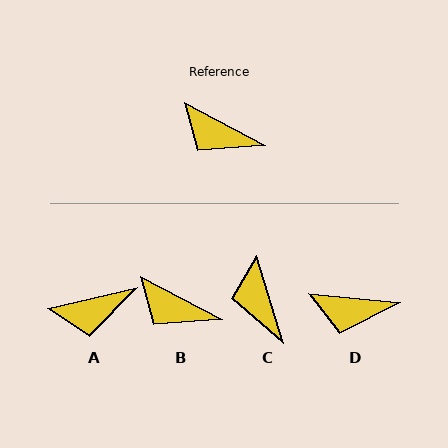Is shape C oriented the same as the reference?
No, it is off by about 45 degrees.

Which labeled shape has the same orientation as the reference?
B.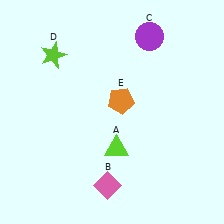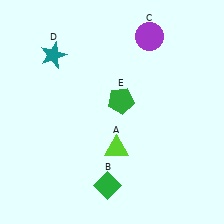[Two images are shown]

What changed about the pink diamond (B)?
In Image 1, B is pink. In Image 2, it changed to green.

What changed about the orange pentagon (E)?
In Image 1, E is orange. In Image 2, it changed to green.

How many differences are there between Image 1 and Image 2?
There are 3 differences between the two images.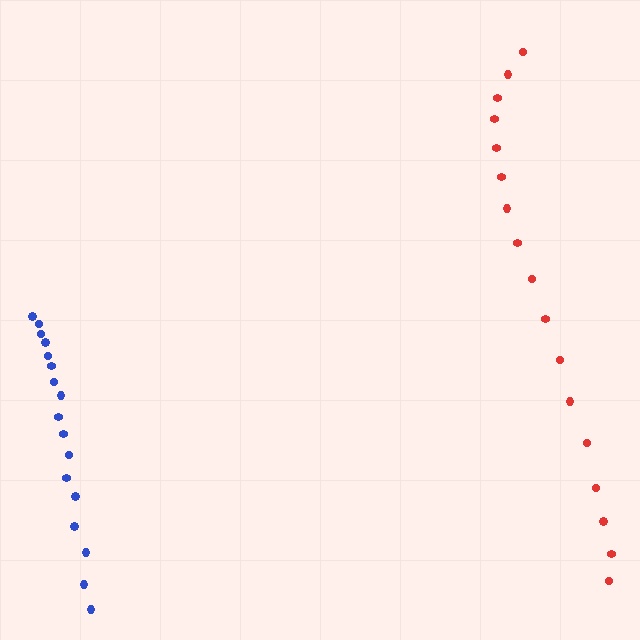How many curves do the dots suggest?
There are 2 distinct paths.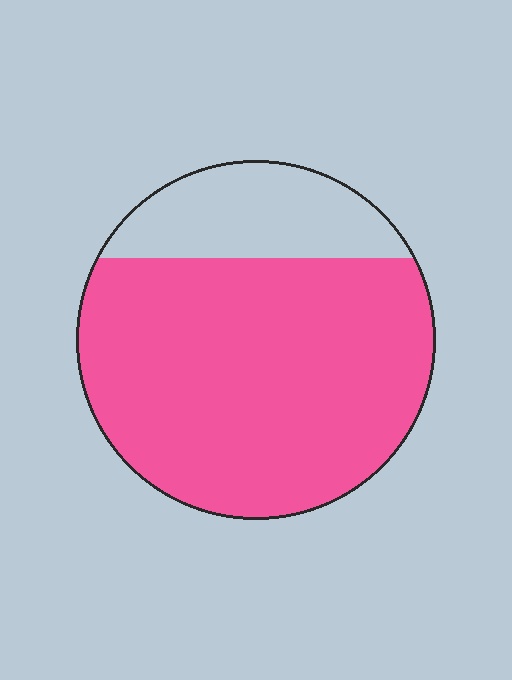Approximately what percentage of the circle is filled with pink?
Approximately 80%.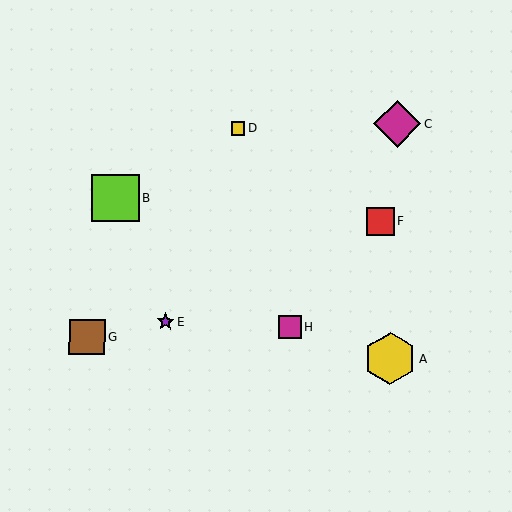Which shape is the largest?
The yellow hexagon (labeled A) is the largest.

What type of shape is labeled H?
Shape H is a magenta square.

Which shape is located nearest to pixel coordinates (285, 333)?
The magenta square (labeled H) at (290, 327) is nearest to that location.